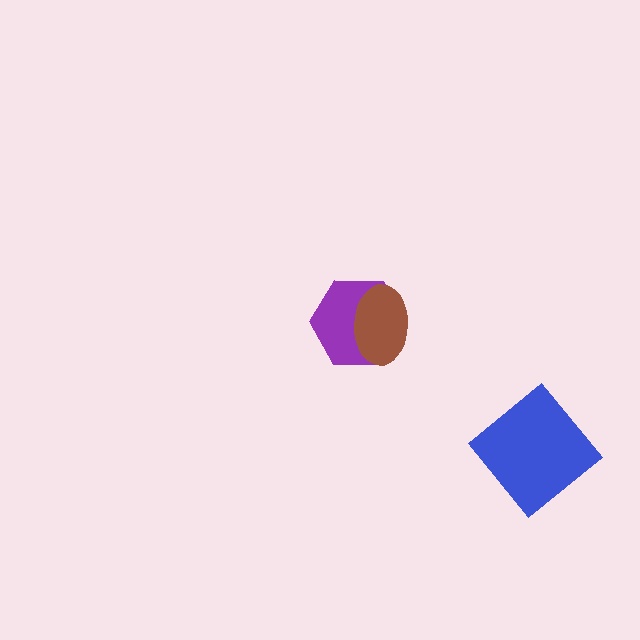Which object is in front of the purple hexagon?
The brown ellipse is in front of the purple hexagon.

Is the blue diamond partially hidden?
No, no other shape covers it.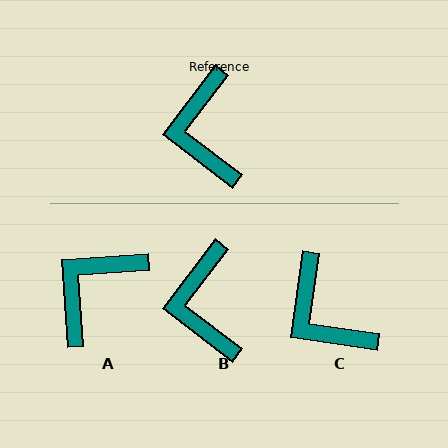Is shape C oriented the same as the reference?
No, it is off by about 29 degrees.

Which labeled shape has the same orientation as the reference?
B.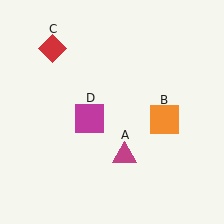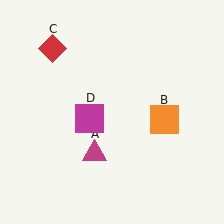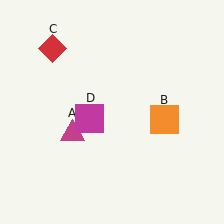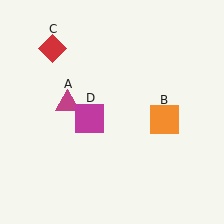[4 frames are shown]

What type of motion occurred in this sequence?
The magenta triangle (object A) rotated clockwise around the center of the scene.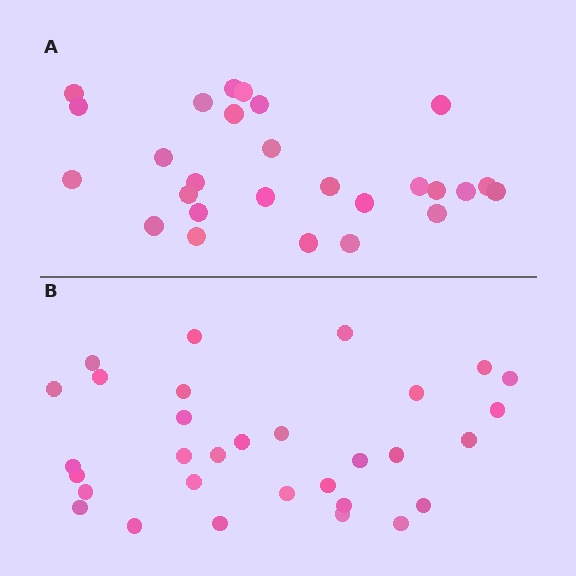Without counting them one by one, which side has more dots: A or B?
Region B (the bottom region) has more dots.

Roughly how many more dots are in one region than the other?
Region B has about 4 more dots than region A.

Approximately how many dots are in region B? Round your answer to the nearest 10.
About 30 dots. (The exact count is 31, which rounds to 30.)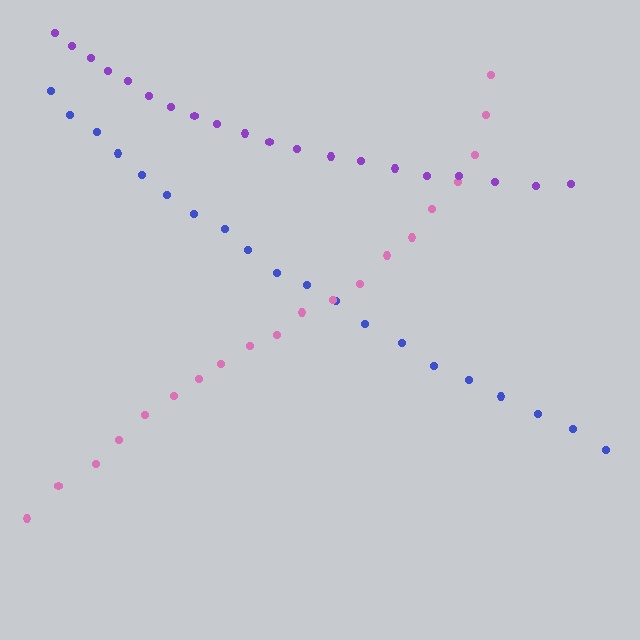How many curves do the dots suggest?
There are 3 distinct paths.